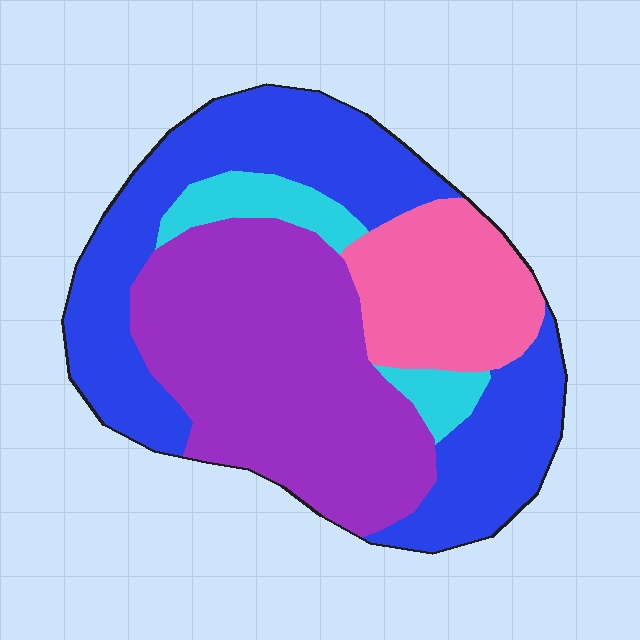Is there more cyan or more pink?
Pink.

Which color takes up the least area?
Cyan, at roughly 10%.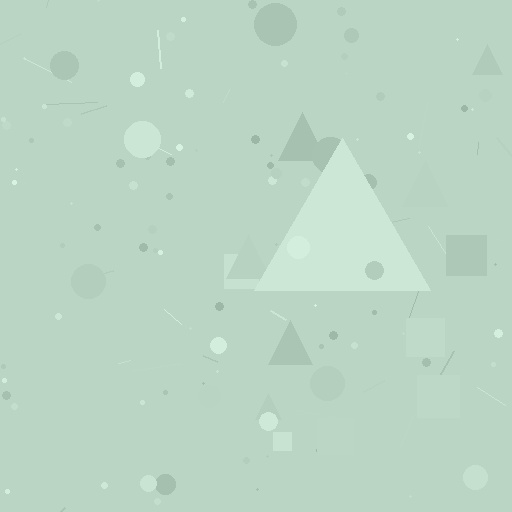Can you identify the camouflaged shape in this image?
The camouflaged shape is a triangle.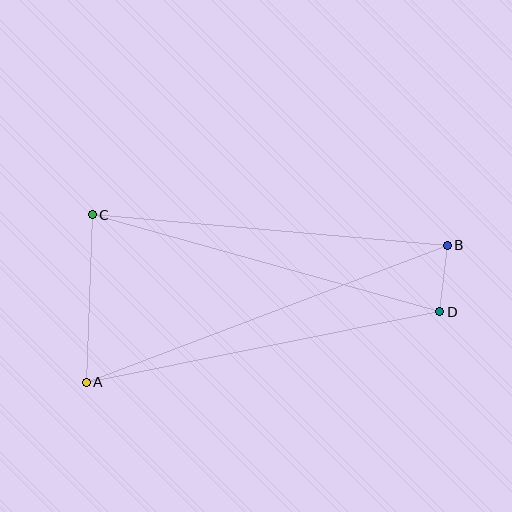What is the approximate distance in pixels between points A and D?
The distance between A and D is approximately 361 pixels.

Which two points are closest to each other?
Points B and D are closest to each other.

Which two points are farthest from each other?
Points A and B are farthest from each other.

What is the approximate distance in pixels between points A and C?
The distance between A and C is approximately 168 pixels.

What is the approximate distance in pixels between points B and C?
The distance between B and C is approximately 357 pixels.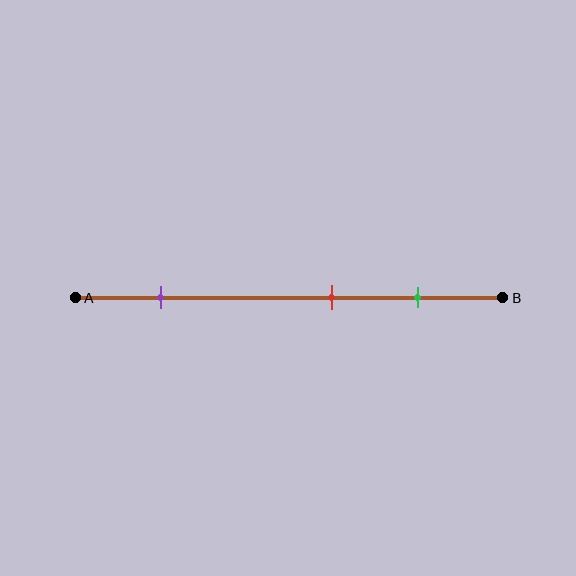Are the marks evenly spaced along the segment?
No, the marks are not evenly spaced.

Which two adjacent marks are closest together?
The red and green marks are the closest adjacent pair.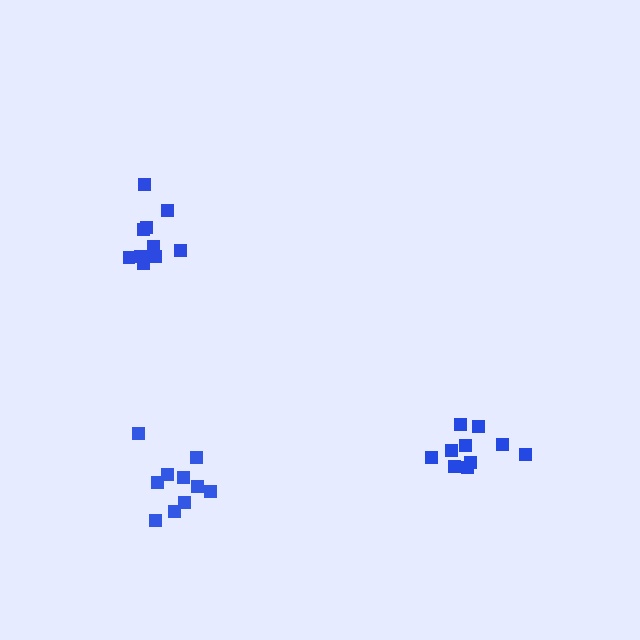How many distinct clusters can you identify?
There are 3 distinct clusters.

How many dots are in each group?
Group 1: 10 dots, Group 2: 11 dots, Group 3: 10 dots (31 total).